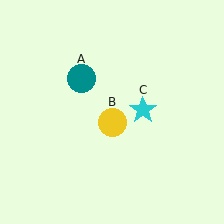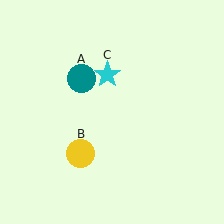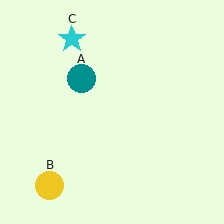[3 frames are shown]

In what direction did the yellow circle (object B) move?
The yellow circle (object B) moved down and to the left.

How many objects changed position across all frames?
2 objects changed position: yellow circle (object B), cyan star (object C).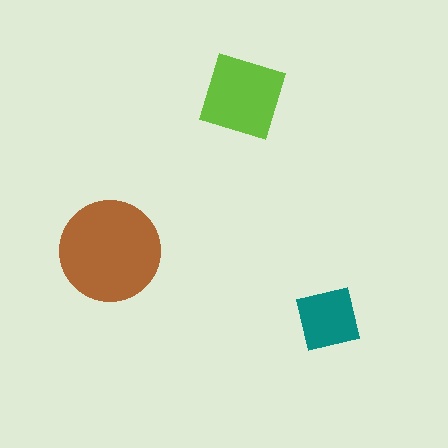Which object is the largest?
The brown circle.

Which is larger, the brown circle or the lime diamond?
The brown circle.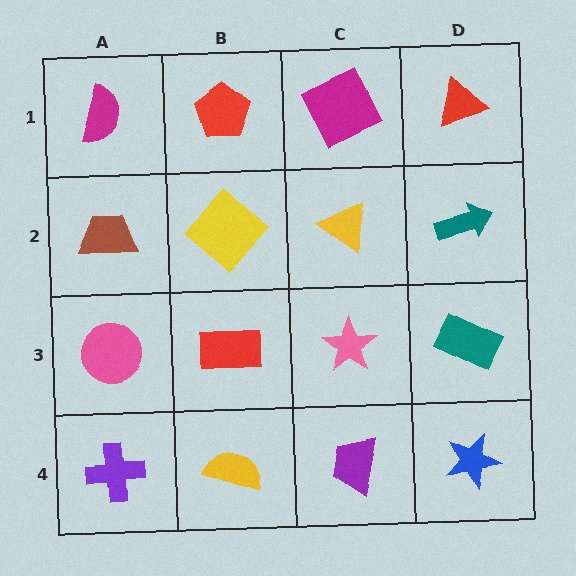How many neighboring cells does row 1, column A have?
2.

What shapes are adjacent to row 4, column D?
A teal rectangle (row 3, column D), a purple trapezoid (row 4, column C).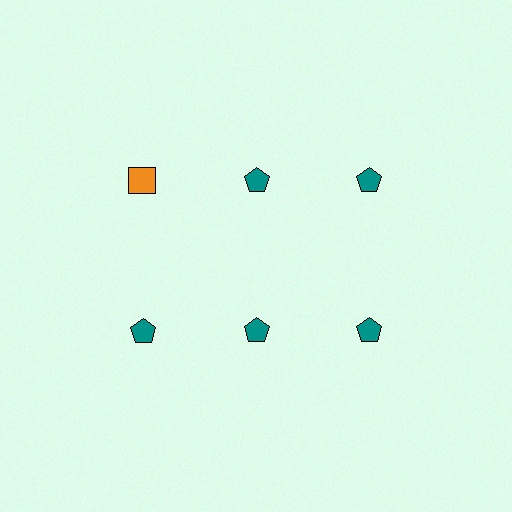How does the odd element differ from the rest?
It differs in both color (orange instead of teal) and shape (square instead of pentagon).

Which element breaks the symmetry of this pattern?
The orange square in the top row, leftmost column breaks the symmetry. All other shapes are teal pentagons.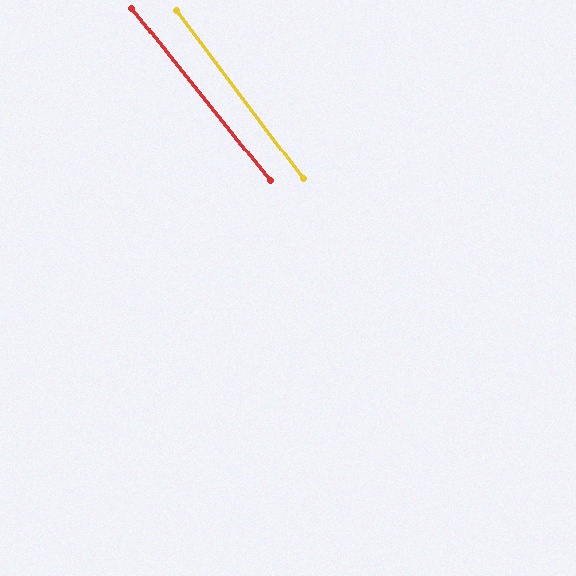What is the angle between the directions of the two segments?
Approximately 2 degrees.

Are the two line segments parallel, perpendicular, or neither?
Parallel — their directions differ by only 1.8°.